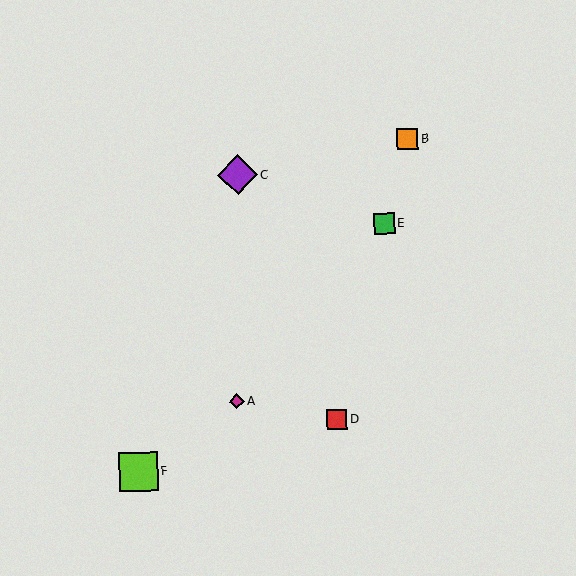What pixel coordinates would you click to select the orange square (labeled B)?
Click at (408, 139) to select the orange square B.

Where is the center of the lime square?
The center of the lime square is at (138, 472).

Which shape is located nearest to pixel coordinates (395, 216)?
The green square (labeled E) at (384, 224) is nearest to that location.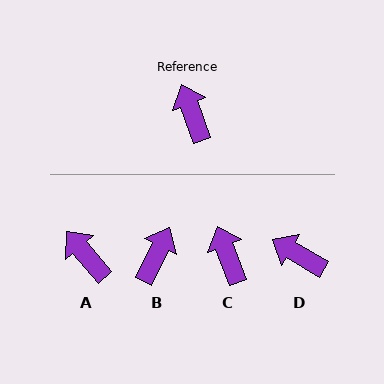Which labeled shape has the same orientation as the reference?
C.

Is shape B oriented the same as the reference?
No, it is off by about 46 degrees.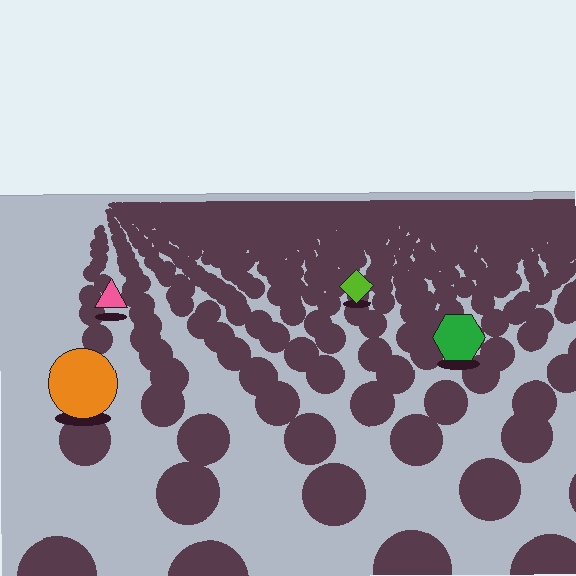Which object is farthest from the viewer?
The lime diamond is farthest from the viewer. It appears smaller and the ground texture around it is denser.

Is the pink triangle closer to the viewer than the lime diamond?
Yes. The pink triangle is closer — you can tell from the texture gradient: the ground texture is coarser near it.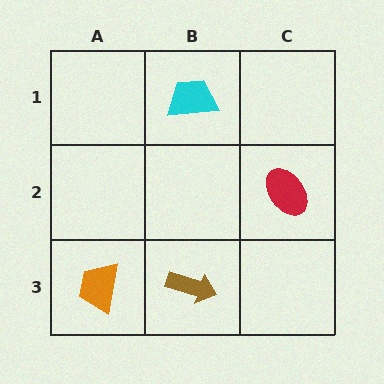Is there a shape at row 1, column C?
No, that cell is empty.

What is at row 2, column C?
A red ellipse.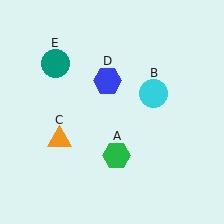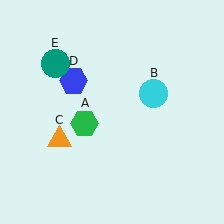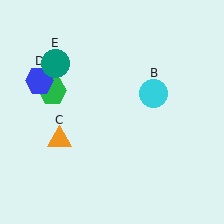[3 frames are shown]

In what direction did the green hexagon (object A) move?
The green hexagon (object A) moved up and to the left.